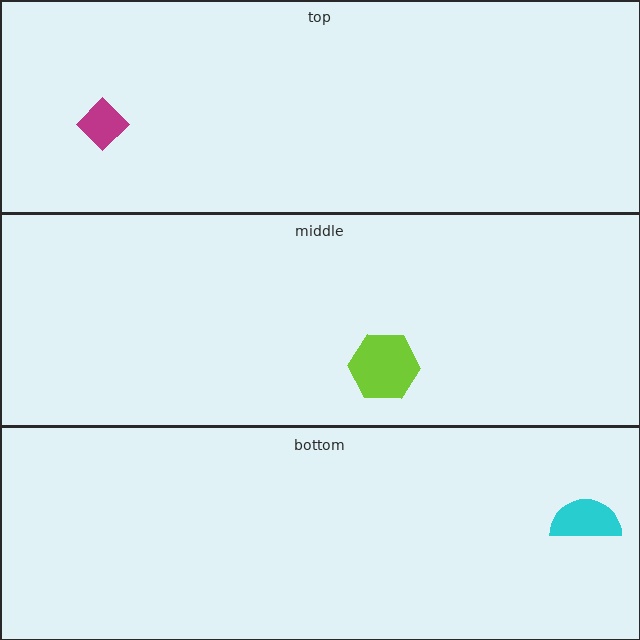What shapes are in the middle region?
The lime hexagon.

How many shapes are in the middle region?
1.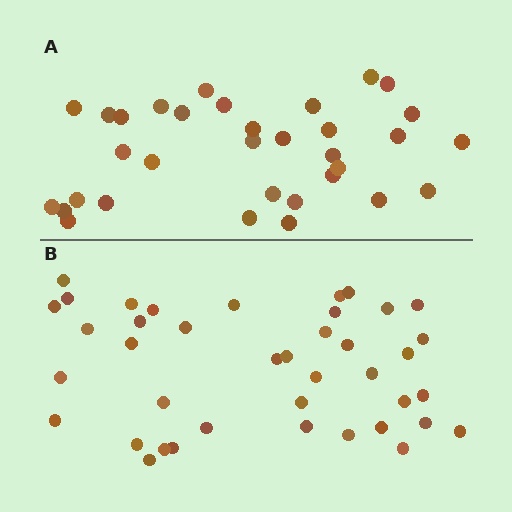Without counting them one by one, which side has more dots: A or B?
Region B (the bottom region) has more dots.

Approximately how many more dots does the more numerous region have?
Region B has roughly 8 or so more dots than region A.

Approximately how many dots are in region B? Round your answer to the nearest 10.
About 40 dots.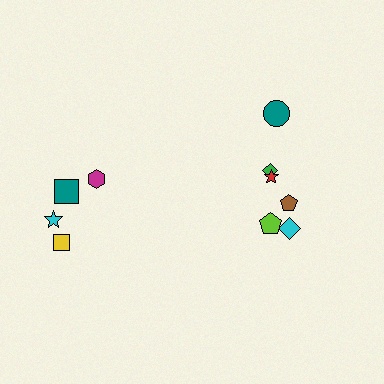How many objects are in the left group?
There are 4 objects.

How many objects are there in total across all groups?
There are 10 objects.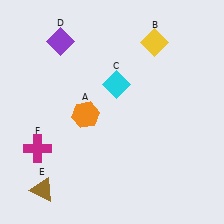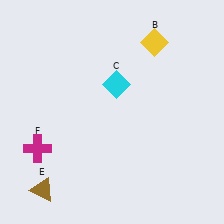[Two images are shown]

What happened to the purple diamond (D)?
The purple diamond (D) was removed in Image 2. It was in the top-left area of Image 1.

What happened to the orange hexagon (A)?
The orange hexagon (A) was removed in Image 2. It was in the bottom-left area of Image 1.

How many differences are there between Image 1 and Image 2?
There are 2 differences between the two images.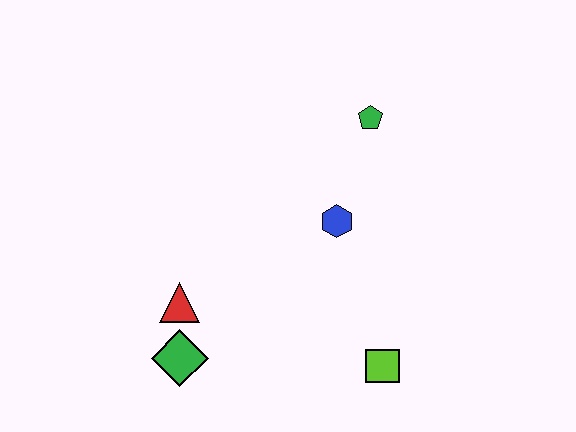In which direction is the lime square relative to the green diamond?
The lime square is to the right of the green diamond.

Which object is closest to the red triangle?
The green diamond is closest to the red triangle.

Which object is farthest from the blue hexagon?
The green diamond is farthest from the blue hexagon.